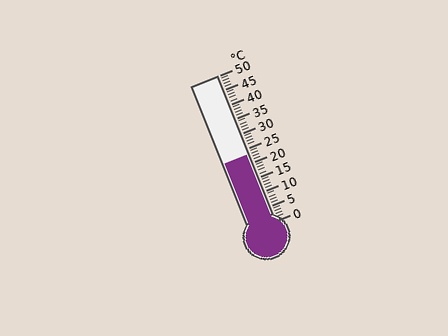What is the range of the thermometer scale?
The thermometer scale ranges from 0°C to 50°C.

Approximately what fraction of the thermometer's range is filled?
The thermometer is filled to approximately 45% of its range.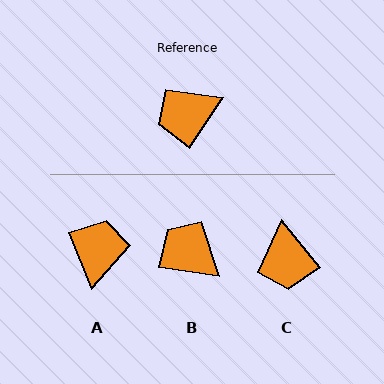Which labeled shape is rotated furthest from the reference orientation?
A, about 124 degrees away.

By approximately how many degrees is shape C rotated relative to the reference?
Approximately 73 degrees counter-clockwise.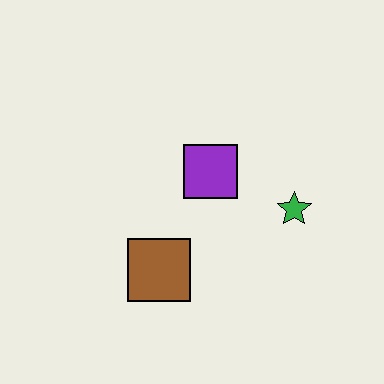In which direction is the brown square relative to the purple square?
The brown square is below the purple square.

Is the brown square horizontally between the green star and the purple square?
No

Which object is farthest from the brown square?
The green star is farthest from the brown square.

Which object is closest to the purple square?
The green star is closest to the purple square.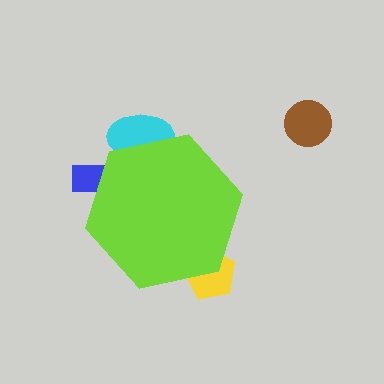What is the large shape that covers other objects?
A lime hexagon.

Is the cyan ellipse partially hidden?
Yes, the cyan ellipse is partially hidden behind the lime hexagon.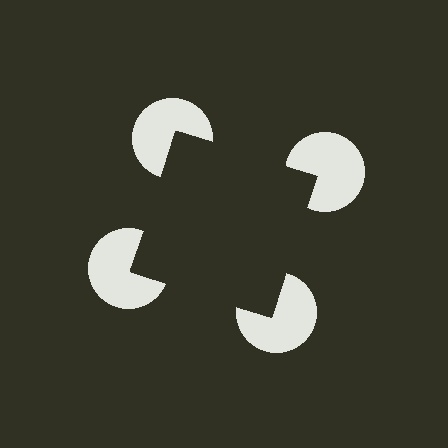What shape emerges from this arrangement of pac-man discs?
An illusory square — its edges are inferred from the aligned wedge cuts in the pac-man discs, not physically drawn.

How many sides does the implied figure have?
4 sides.